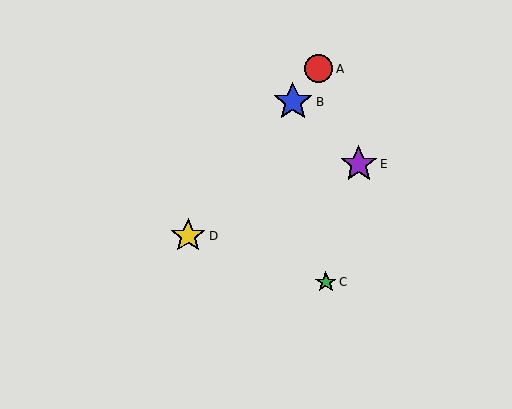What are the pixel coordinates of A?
Object A is at (319, 69).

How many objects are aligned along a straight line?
3 objects (A, B, D) are aligned along a straight line.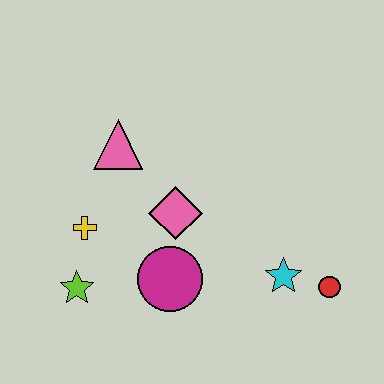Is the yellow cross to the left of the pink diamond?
Yes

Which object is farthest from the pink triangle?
The red circle is farthest from the pink triangle.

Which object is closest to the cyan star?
The red circle is closest to the cyan star.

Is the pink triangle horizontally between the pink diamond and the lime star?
Yes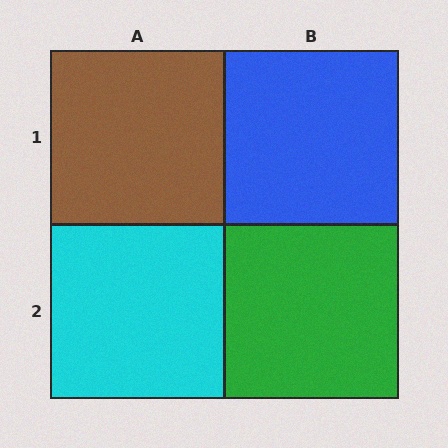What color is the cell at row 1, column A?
Brown.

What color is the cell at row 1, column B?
Blue.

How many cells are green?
1 cell is green.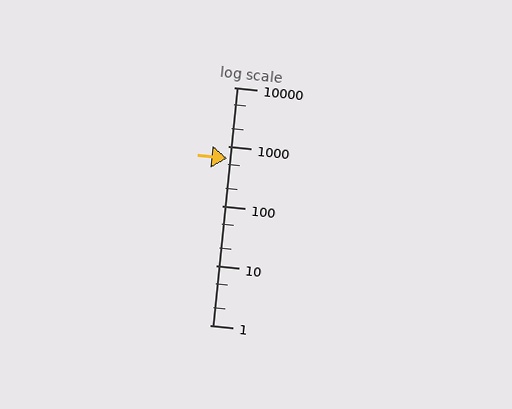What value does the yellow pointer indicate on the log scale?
The pointer indicates approximately 640.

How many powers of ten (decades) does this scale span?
The scale spans 4 decades, from 1 to 10000.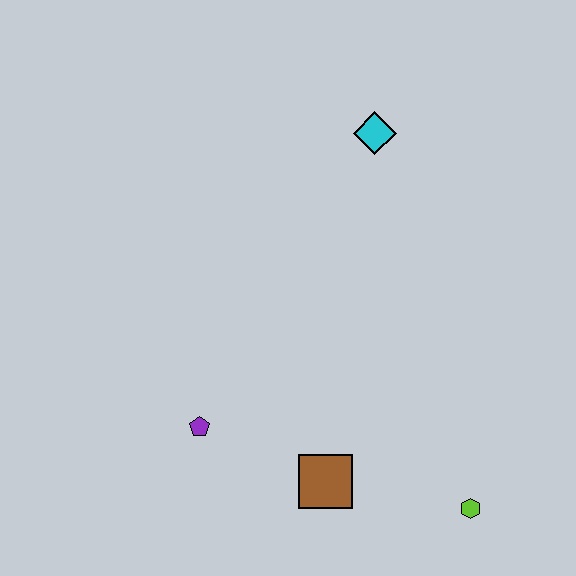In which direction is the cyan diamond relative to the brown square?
The cyan diamond is above the brown square.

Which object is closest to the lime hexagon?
The brown square is closest to the lime hexagon.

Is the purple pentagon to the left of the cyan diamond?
Yes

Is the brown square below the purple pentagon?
Yes